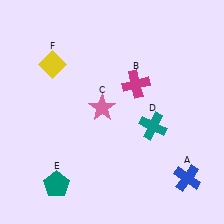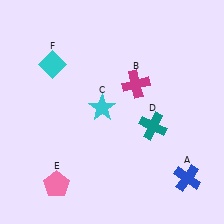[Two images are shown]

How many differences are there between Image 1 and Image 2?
There are 3 differences between the two images.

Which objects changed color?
C changed from pink to cyan. E changed from teal to pink. F changed from yellow to cyan.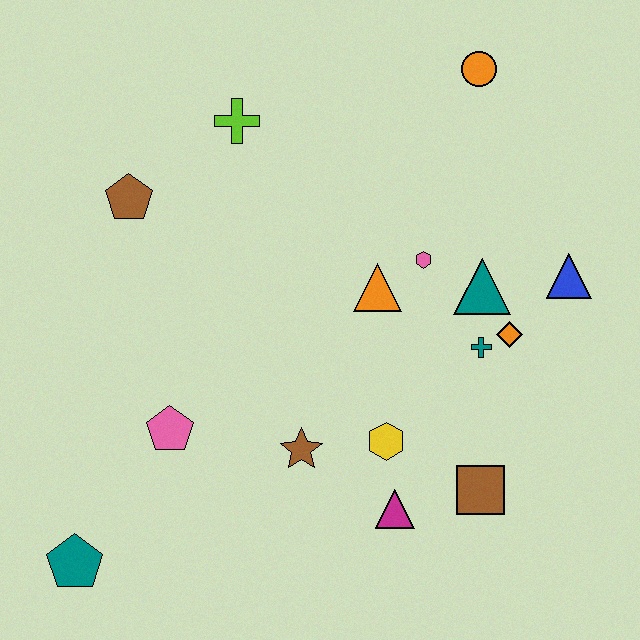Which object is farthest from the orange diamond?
The teal pentagon is farthest from the orange diamond.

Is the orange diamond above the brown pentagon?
No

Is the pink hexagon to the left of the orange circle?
Yes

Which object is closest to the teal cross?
The orange diamond is closest to the teal cross.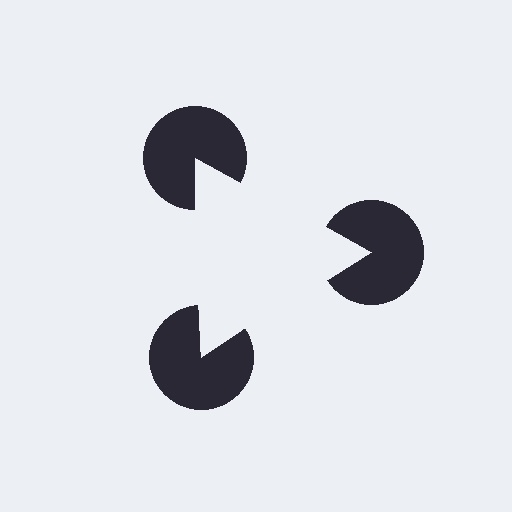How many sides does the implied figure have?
3 sides.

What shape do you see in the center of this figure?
An illusory triangle — its edges are inferred from the aligned wedge cuts in the pac-man discs, not physically drawn.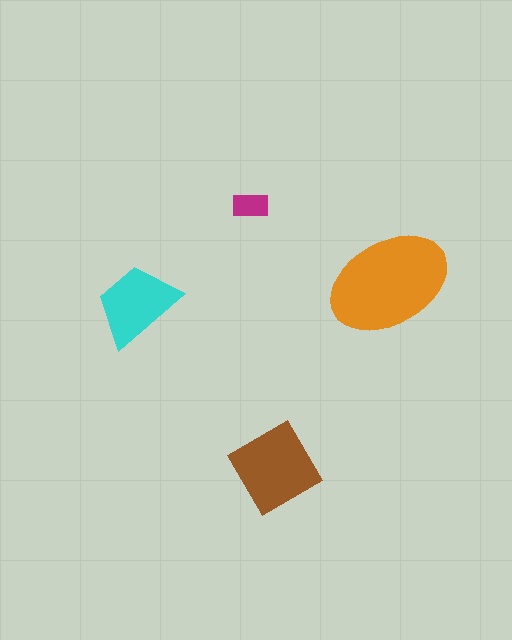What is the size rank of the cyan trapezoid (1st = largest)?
3rd.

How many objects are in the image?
There are 4 objects in the image.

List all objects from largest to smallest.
The orange ellipse, the brown diamond, the cyan trapezoid, the magenta rectangle.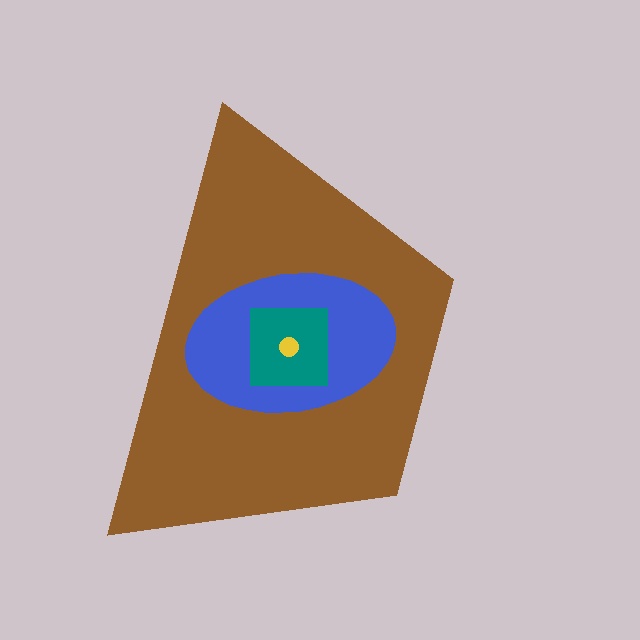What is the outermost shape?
The brown trapezoid.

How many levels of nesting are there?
4.